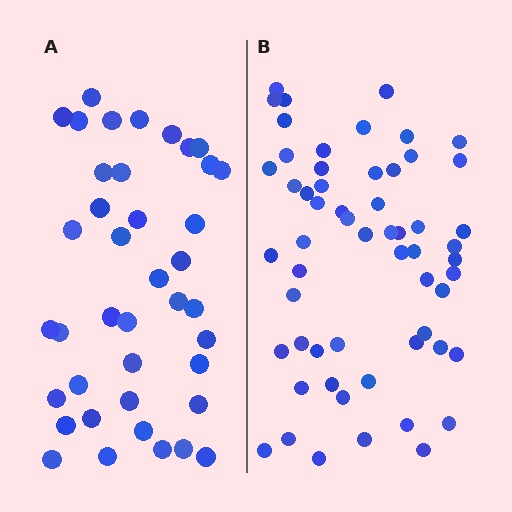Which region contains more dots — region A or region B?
Region B (the right region) has more dots.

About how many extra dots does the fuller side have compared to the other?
Region B has approximately 20 more dots than region A.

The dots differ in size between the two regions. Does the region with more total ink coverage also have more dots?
No. Region A has more total ink coverage because its dots are larger, but region B actually contains more individual dots. Total area can be misleading — the number of items is what matters here.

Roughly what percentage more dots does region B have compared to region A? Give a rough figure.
About 45% more.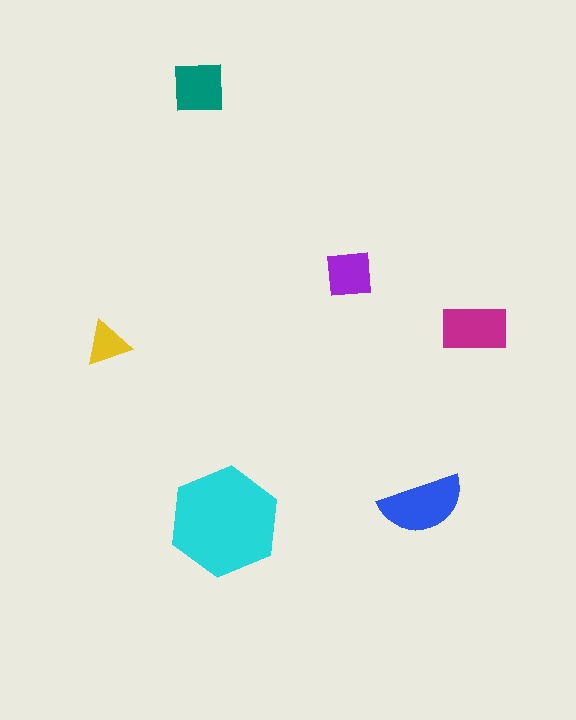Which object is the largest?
The cyan hexagon.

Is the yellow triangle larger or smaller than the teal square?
Smaller.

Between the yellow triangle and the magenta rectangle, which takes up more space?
The magenta rectangle.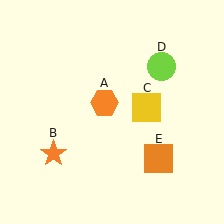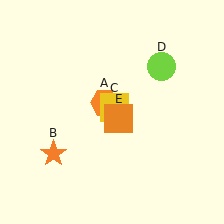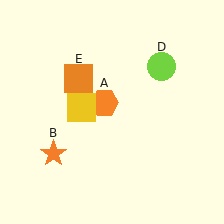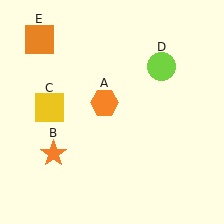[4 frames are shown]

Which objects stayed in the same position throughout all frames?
Orange hexagon (object A) and orange star (object B) and lime circle (object D) remained stationary.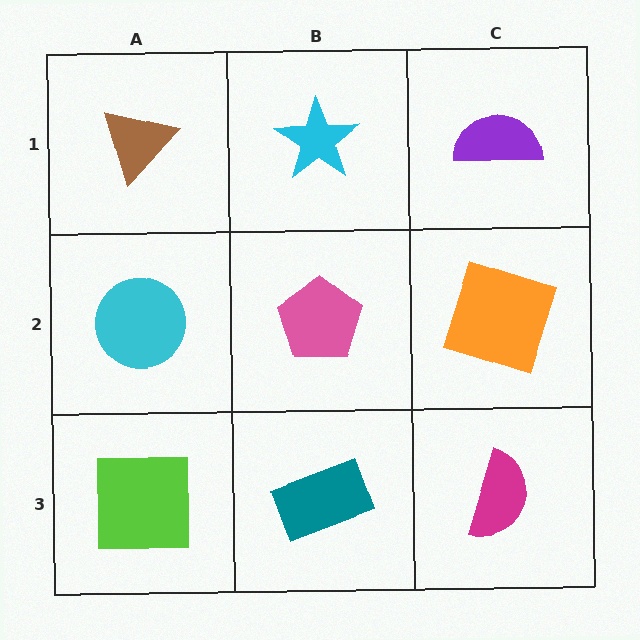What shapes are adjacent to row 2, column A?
A brown triangle (row 1, column A), a lime square (row 3, column A), a pink pentagon (row 2, column B).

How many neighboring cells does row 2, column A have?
3.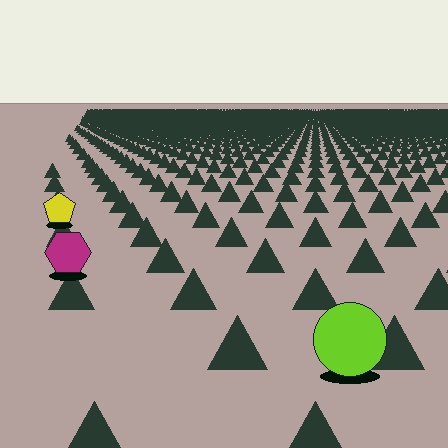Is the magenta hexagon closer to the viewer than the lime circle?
No. The lime circle is closer — you can tell from the texture gradient: the ground texture is coarser near it.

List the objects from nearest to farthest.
From nearest to farthest: the lime circle, the magenta hexagon, the yellow pentagon.